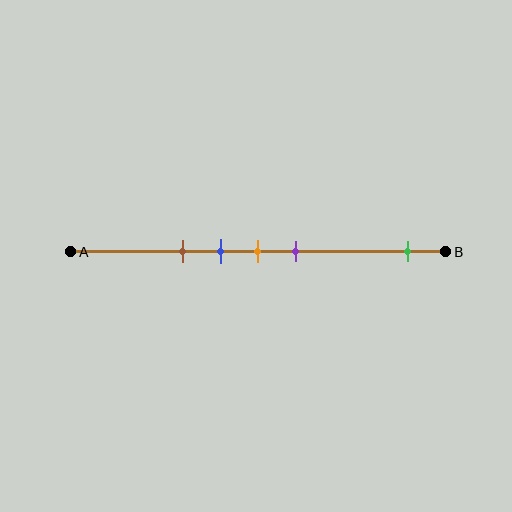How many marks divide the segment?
There are 5 marks dividing the segment.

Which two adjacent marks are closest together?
The blue and orange marks are the closest adjacent pair.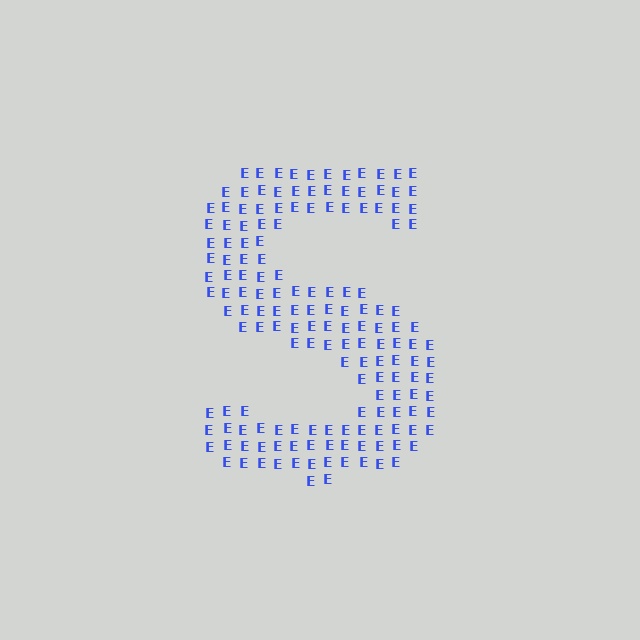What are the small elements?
The small elements are letter E's.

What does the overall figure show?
The overall figure shows the letter S.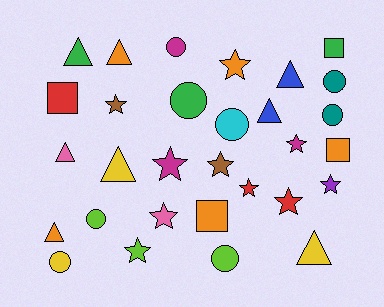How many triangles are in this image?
There are 8 triangles.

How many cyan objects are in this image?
There is 1 cyan object.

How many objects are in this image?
There are 30 objects.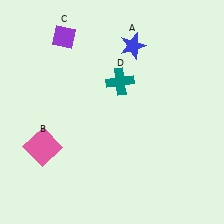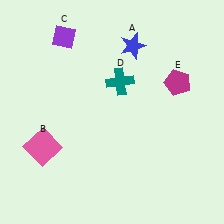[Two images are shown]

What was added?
A magenta pentagon (E) was added in Image 2.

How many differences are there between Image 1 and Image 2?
There is 1 difference between the two images.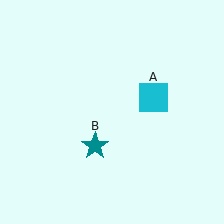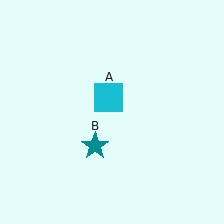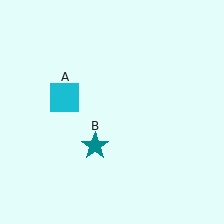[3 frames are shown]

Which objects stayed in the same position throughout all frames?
Teal star (object B) remained stationary.